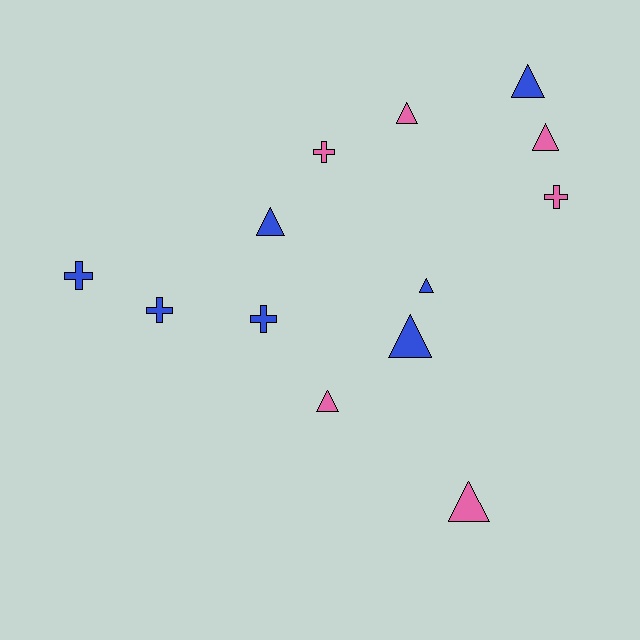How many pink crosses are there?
There are 2 pink crosses.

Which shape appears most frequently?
Triangle, with 8 objects.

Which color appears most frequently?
Blue, with 7 objects.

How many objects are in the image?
There are 13 objects.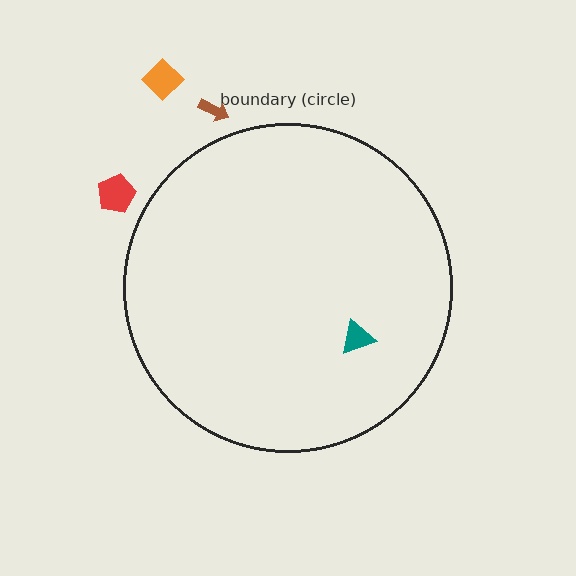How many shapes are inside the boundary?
1 inside, 3 outside.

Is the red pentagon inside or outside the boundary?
Outside.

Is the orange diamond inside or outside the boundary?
Outside.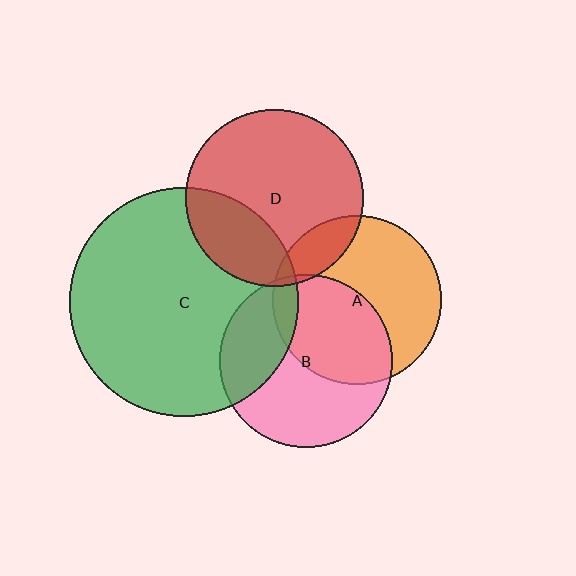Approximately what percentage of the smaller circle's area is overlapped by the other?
Approximately 5%.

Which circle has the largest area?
Circle C (green).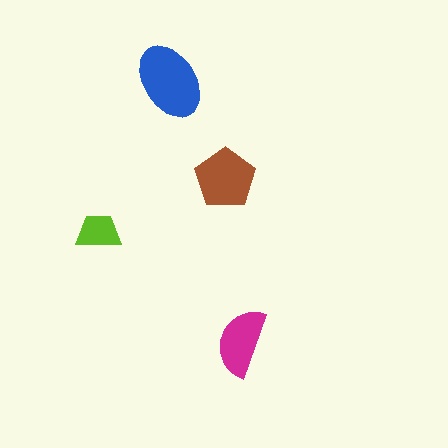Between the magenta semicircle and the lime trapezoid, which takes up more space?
The magenta semicircle.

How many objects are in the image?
There are 4 objects in the image.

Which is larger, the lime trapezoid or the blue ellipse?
The blue ellipse.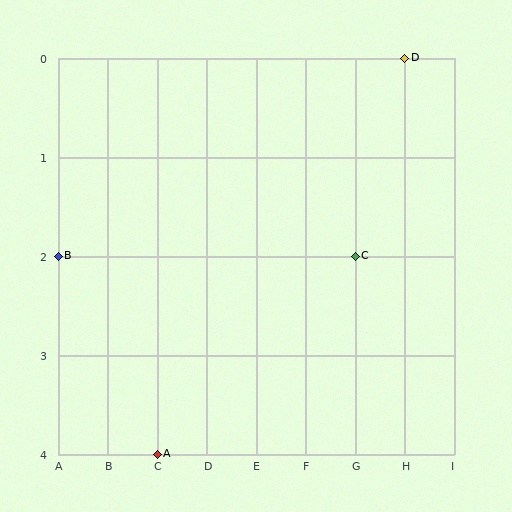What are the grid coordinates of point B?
Point B is at grid coordinates (A, 2).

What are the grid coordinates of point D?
Point D is at grid coordinates (H, 0).